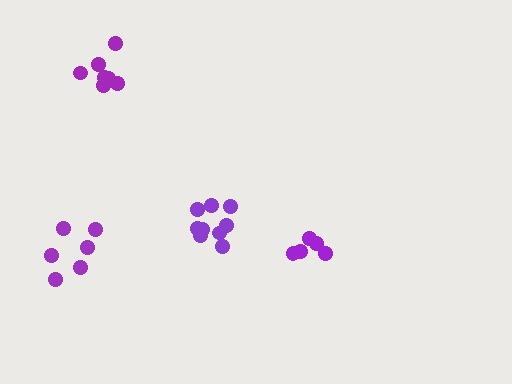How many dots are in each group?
Group 1: 7 dots, Group 2: 9 dots, Group 3: 6 dots, Group 4: 6 dots (28 total).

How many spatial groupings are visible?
There are 4 spatial groupings.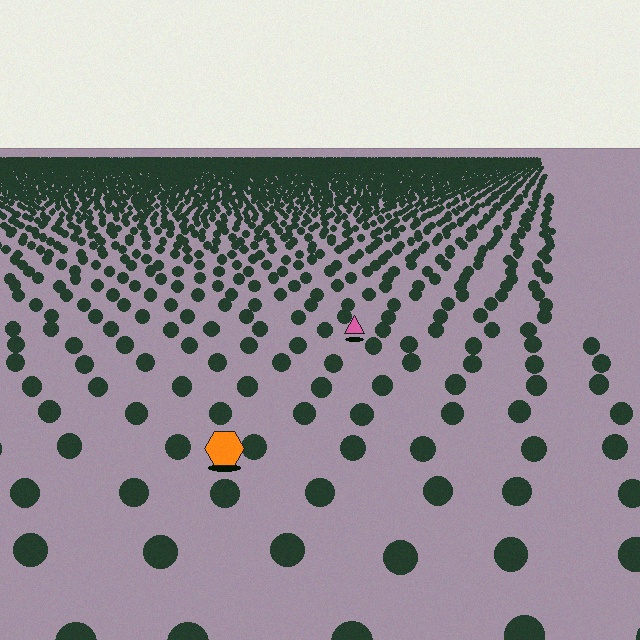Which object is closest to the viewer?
The orange hexagon is closest. The texture marks near it are larger and more spread out.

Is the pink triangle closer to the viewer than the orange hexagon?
No. The orange hexagon is closer — you can tell from the texture gradient: the ground texture is coarser near it.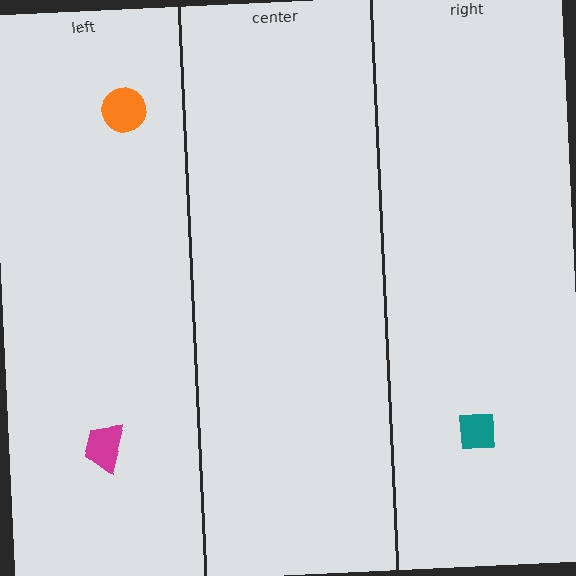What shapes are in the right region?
The teal square.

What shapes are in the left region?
The magenta trapezoid, the orange circle.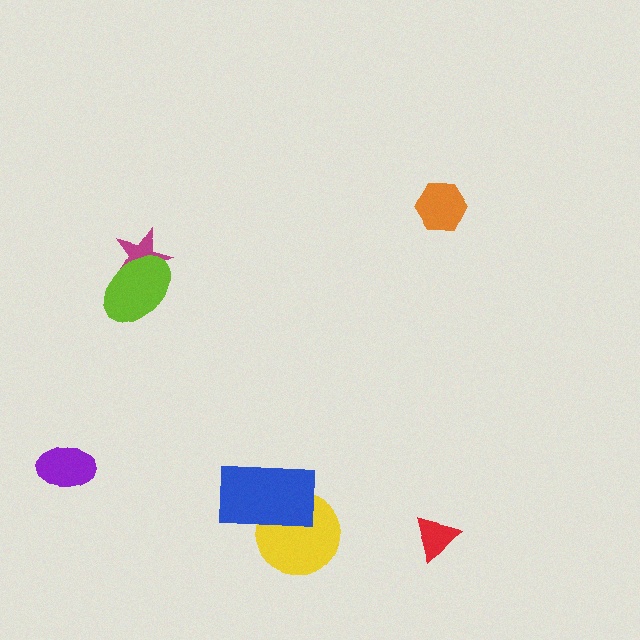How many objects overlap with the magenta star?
1 object overlaps with the magenta star.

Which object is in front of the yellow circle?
The blue rectangle is in front of the yellow circle.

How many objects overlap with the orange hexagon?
0 objects overlap with the orange hexagon.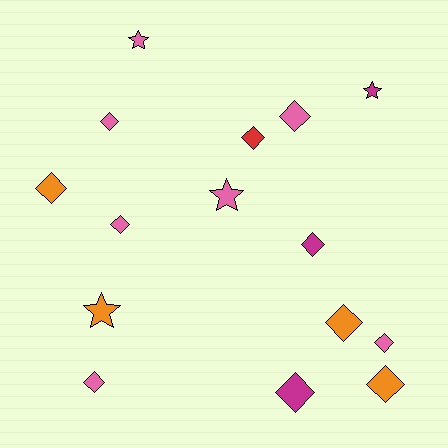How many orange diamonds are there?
There are 3 orange diamonds.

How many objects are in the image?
There are 15 objects.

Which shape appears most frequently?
Diamond, with 11 objects.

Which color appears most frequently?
Pink, with 7 objects.